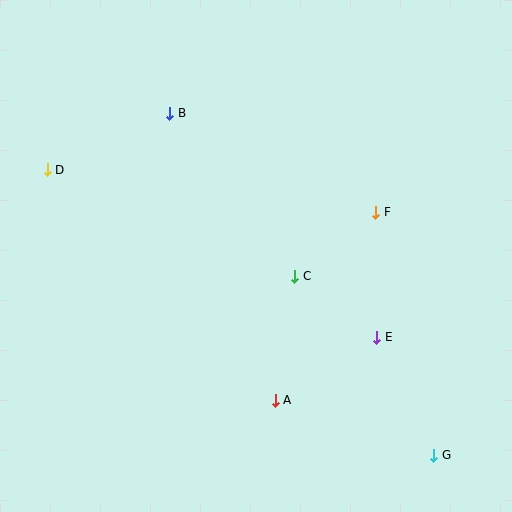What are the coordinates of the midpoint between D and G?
The midpoint between D and G is at (240, 312).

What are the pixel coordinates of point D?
Point D is at (47, 170).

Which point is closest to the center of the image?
Point C at (295, 276) is closest to the center.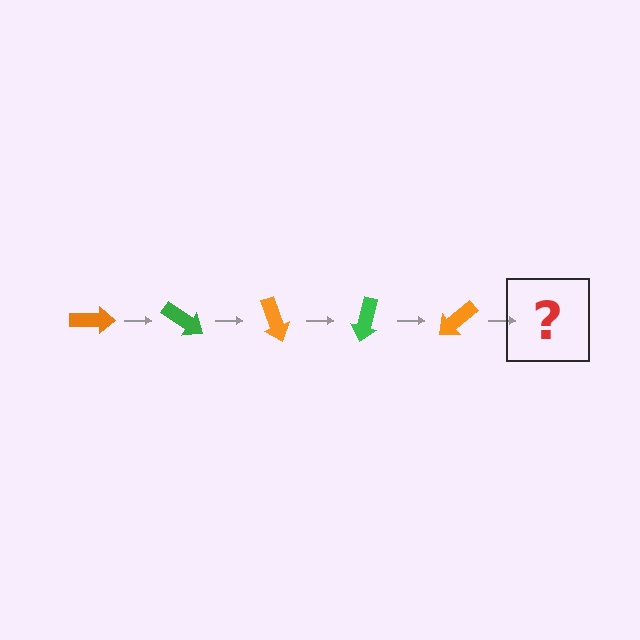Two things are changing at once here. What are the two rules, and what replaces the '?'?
The two rules are that it rotates 35 degrees each step and the color cycles through orange and green. The '?' should be a green arrow, rotated 175 degrees from the start.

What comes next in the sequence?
The next element should be a green arrow, rotated 175 degrees from the start.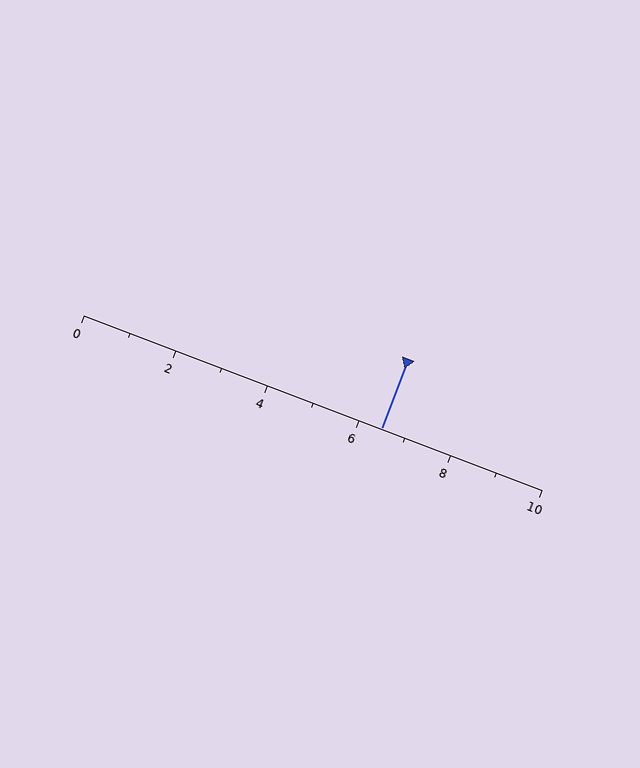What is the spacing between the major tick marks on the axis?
The major ticks are spaced 2 apart.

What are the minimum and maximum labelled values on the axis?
The axis runs from 0 to 10.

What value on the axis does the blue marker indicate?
The marker indicates approximately 6.5.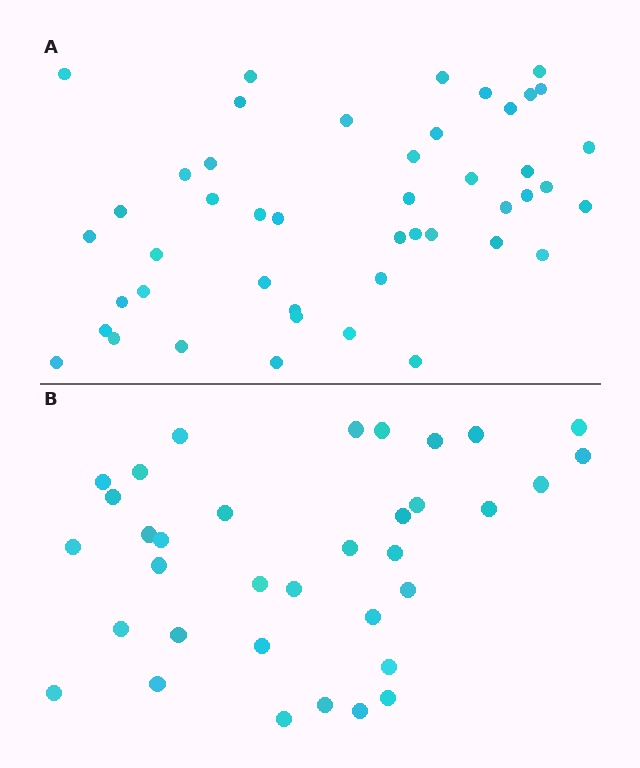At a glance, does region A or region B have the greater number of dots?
Region A (the top region) has more dots.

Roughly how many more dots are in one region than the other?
Region A has roughly 12 or so more dots than region B.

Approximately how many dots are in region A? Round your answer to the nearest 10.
About 50 dots. (The exact count is 46, which rounds to 50.)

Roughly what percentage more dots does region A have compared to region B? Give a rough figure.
About 30% more.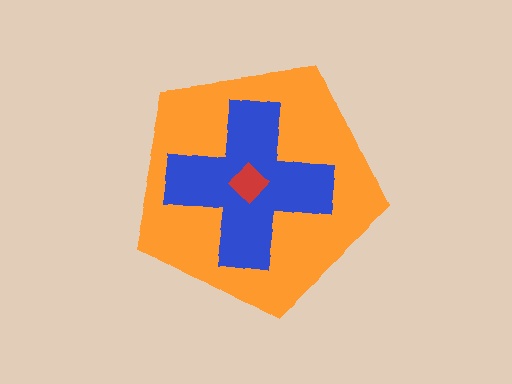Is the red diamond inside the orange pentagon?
Yes.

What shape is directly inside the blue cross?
The red diamond.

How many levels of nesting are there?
3.